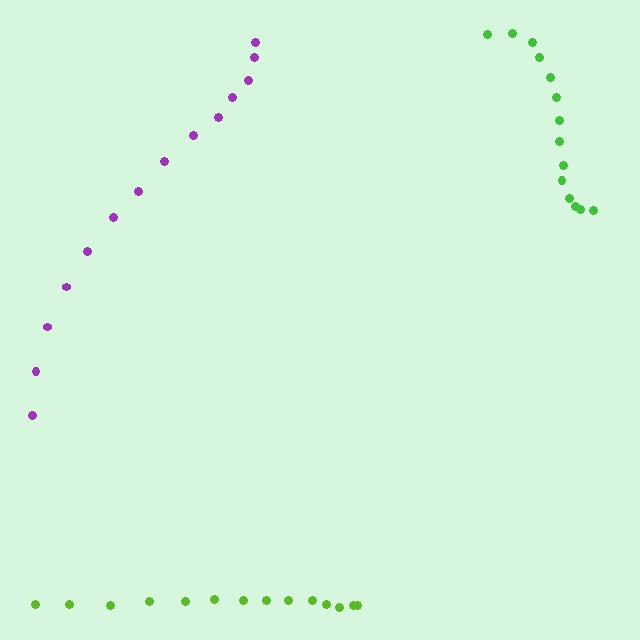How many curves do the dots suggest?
There are 3 distinct paths.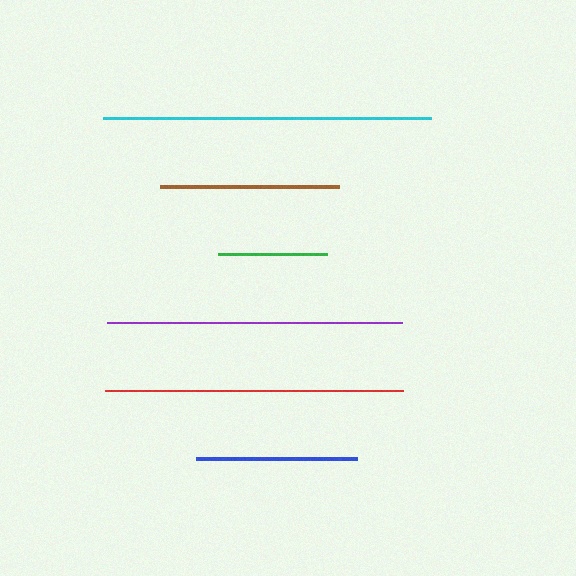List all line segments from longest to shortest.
From longest to shortest: cyan, red, purple, brown, blue, green.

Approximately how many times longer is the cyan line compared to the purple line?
The cyan line is approximately 1.1 times the length of the purple line.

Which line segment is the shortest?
The green line is the shortest at approximately 109 pixels.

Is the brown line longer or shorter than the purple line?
The purple line is longer than the brown line.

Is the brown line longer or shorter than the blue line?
The brown line is longer than the blue line.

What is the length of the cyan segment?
The cyan segment is approximately 327 pixels long.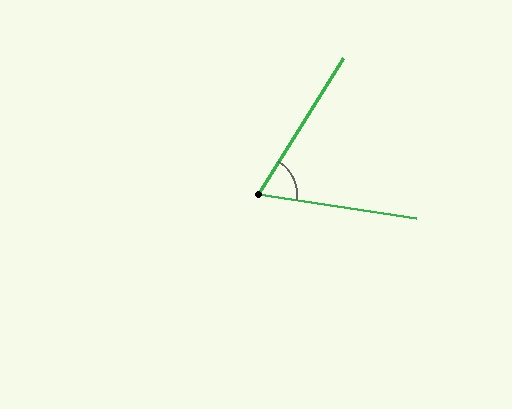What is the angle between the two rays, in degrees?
Approximately 67 degrees.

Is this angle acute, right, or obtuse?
It is acute.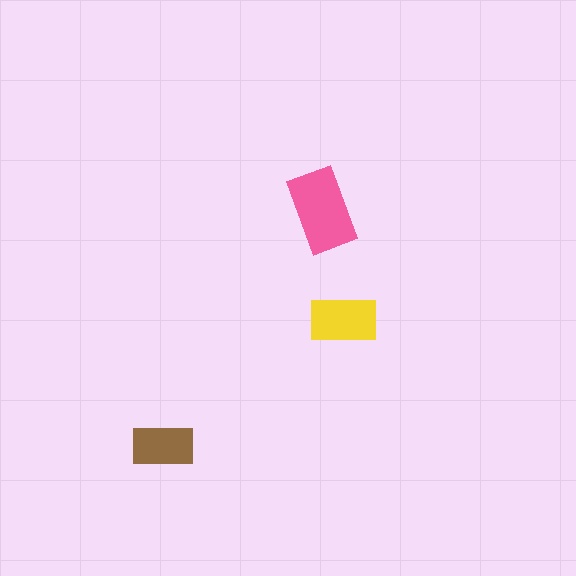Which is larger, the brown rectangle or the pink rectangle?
The pink one.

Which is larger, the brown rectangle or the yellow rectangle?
The yellow one.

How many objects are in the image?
There are 3 objects in the image.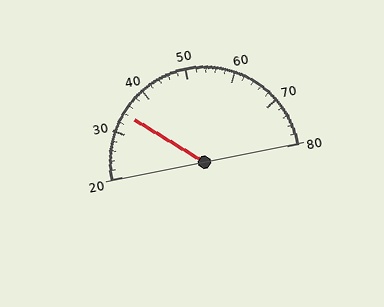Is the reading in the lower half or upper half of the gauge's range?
The reading is in the lower half of the range (20 to 80).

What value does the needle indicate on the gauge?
The needle indicates approximately 34.